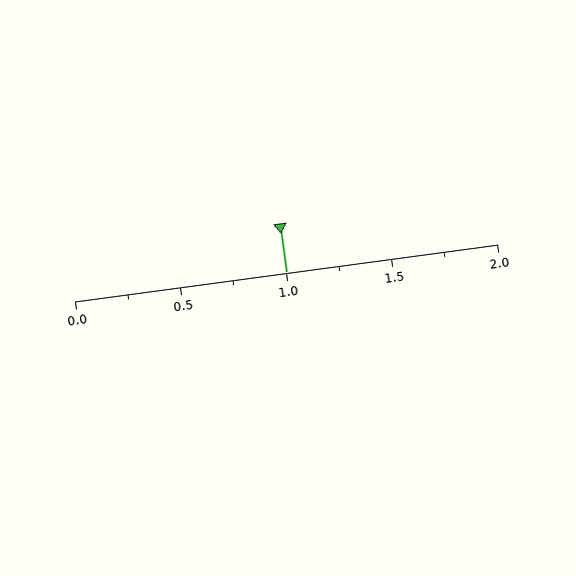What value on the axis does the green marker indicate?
The marker indicates approximately 1.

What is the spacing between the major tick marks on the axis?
The major ticks are spaced 0.5 apart.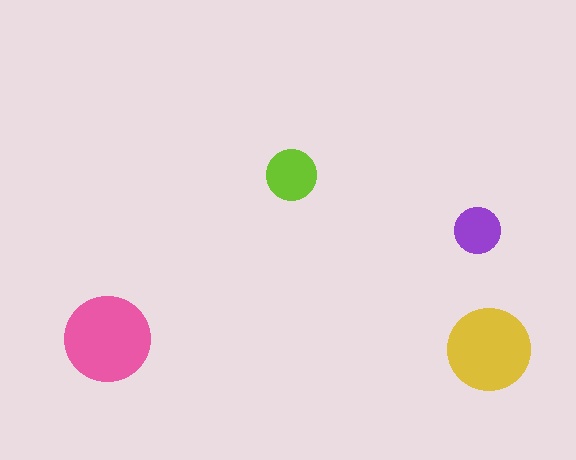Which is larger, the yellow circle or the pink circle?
The pink one.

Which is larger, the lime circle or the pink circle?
The pink one.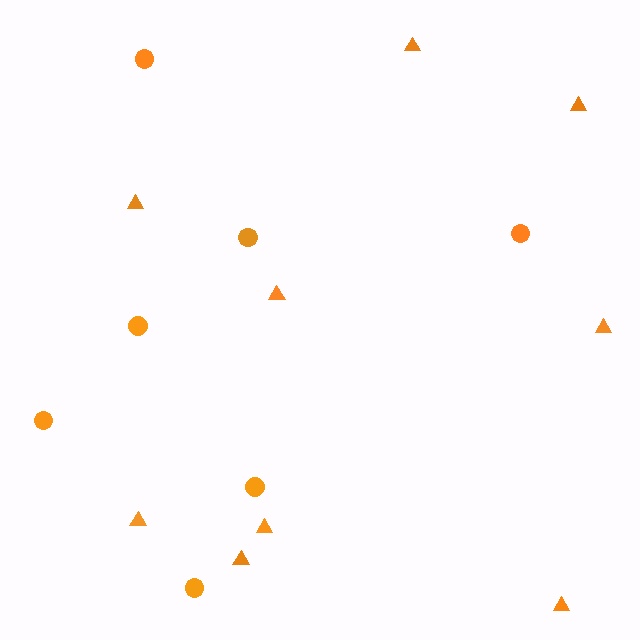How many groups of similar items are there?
There are 2 groups: one group of circles (7) and one group of triangles (9).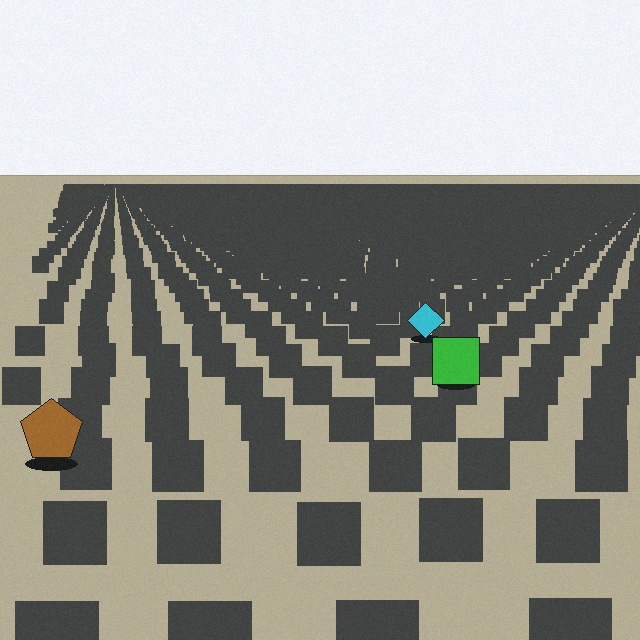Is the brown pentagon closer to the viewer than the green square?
Yes. The brown pentagon is closer — you can tell from the texture gradient: the ground texture is coarser near it.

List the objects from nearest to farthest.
From nearest to farthest: the brown pentagon, the green square, the cyan diamond.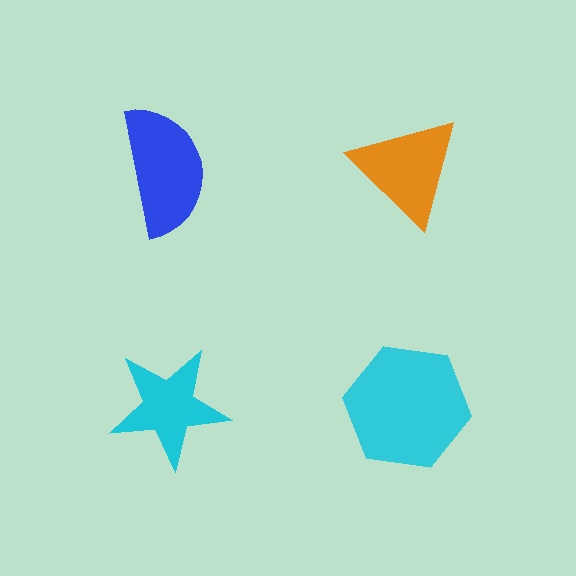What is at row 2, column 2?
A cyan hexagon.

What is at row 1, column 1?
A blue semicircle.